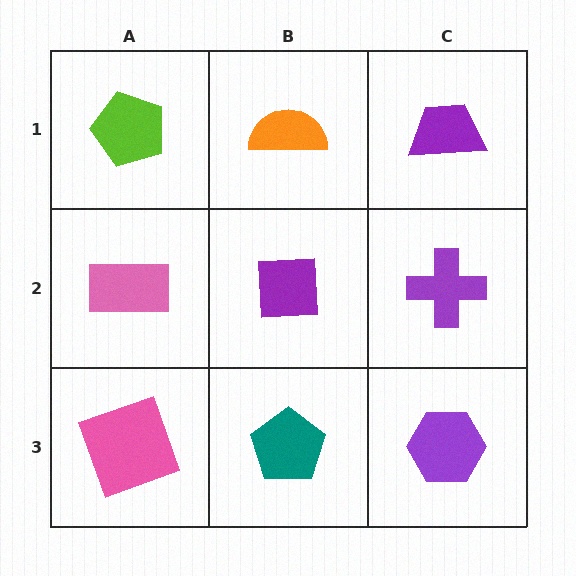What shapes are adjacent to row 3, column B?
A purple square (row 2, column B), a pink square (row 3, column A), a purple hexagon (row 3, column C).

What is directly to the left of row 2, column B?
A pink rectangle.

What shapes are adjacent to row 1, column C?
A purple cross (row 2, column C), an orange semicircle (row 1, column B).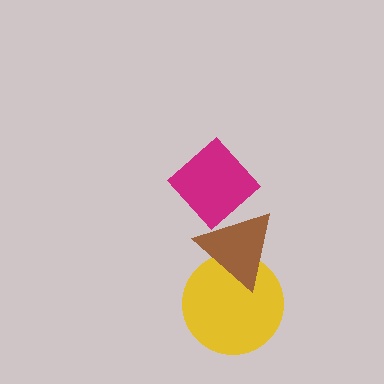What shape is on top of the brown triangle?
The magenta diamond is on top of the brown triangle.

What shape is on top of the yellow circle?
The brown triangle is on top of the yellow circle.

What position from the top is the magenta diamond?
The magenta diamond is 1st from the top.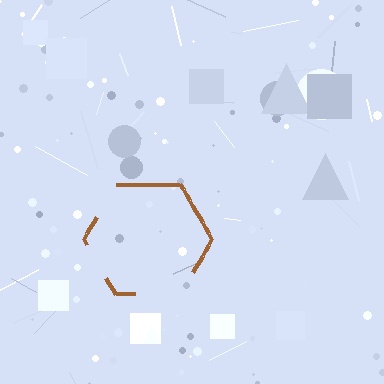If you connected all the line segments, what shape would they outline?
They would outline a hexagon.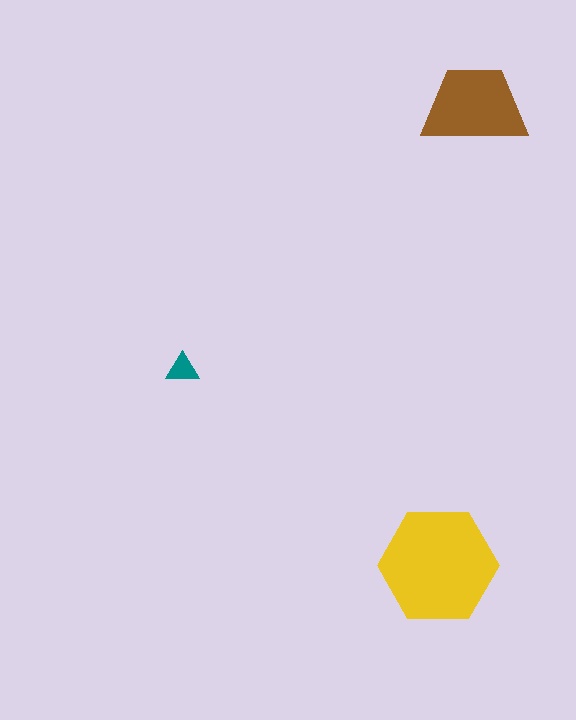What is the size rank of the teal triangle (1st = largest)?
3rd.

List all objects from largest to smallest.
The yellow hexagon, the brown trapezoid, the teal triangle.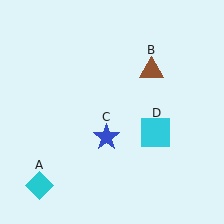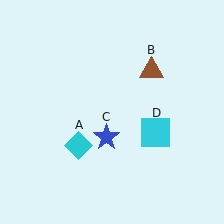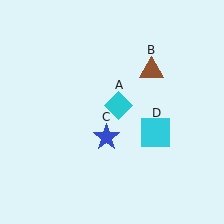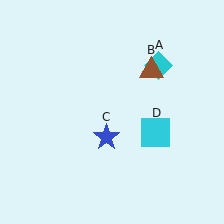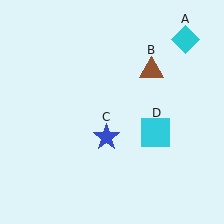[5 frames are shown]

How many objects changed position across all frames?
1 object changed position: cyan diamond (object A).